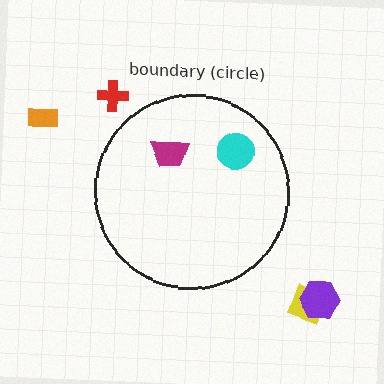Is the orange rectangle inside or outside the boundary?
Outside.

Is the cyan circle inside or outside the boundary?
Inside.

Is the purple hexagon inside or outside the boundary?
Outside.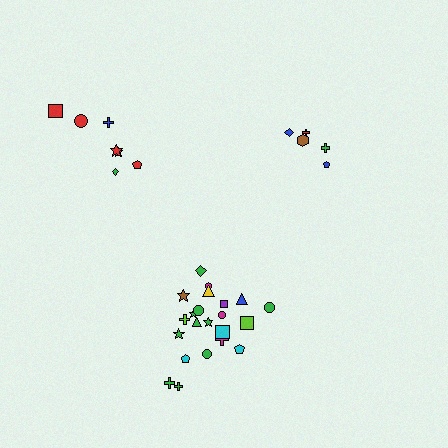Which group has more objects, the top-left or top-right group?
The top-left group.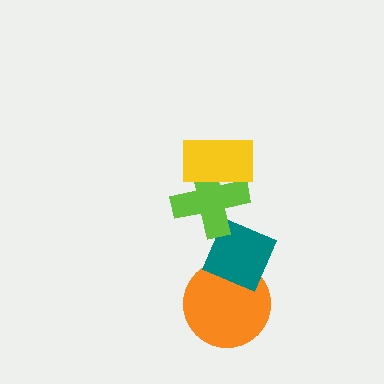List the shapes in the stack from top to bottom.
From top to bottom: the yellow rectangle, the lime cross, the teal diamond, the orange circle.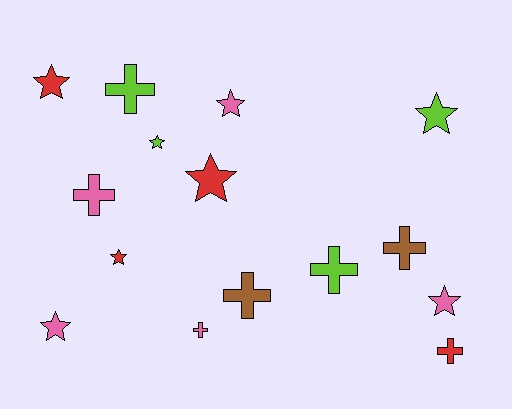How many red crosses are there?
There is 1 red cross.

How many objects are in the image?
There are 15 objects.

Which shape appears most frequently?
Star, with 8 objects.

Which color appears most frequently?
Pink, with 5 objects.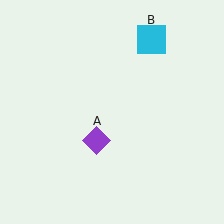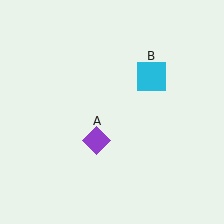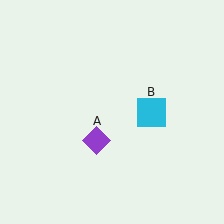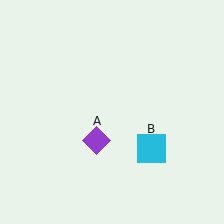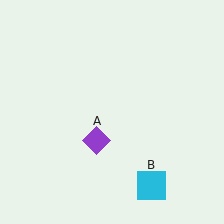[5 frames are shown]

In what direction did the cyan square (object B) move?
The cyan square (object B) moved down.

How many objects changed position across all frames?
1 object changed position: cyan square (object B).